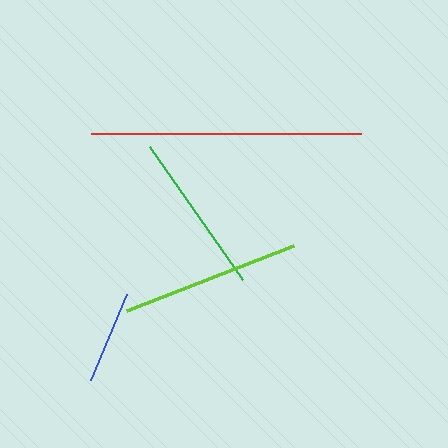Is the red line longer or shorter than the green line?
The red line is longer than the green line.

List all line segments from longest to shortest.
From longest to shortest: red, lime, green, blue.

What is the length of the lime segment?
The lime segment is approximately 180 pixels long.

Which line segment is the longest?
The red line is the longest at approximately 269 pixels.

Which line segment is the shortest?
The blue line is the shortest at approximately 94 pixels.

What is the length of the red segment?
The red segment is approximately 269 pixels long.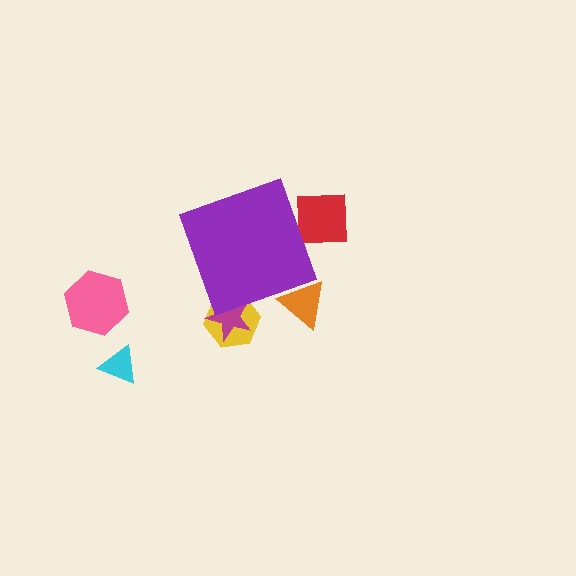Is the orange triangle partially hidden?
Yes, the orange triangle is partially hidden behind the purple diamond.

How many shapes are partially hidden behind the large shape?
4 shapes are partially hidden.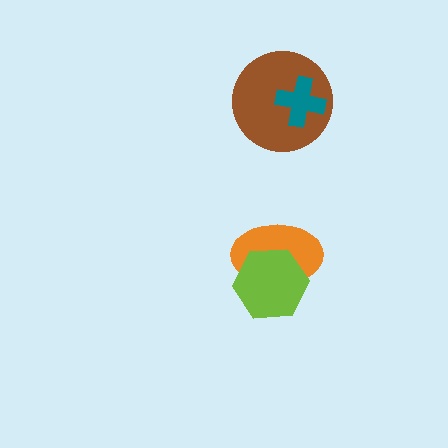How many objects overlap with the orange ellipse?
1 object overlaps with the orange ellipse.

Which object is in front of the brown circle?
The teal cross is in front of the brown circle.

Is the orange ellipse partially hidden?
Yes, it is partially covered by another shape.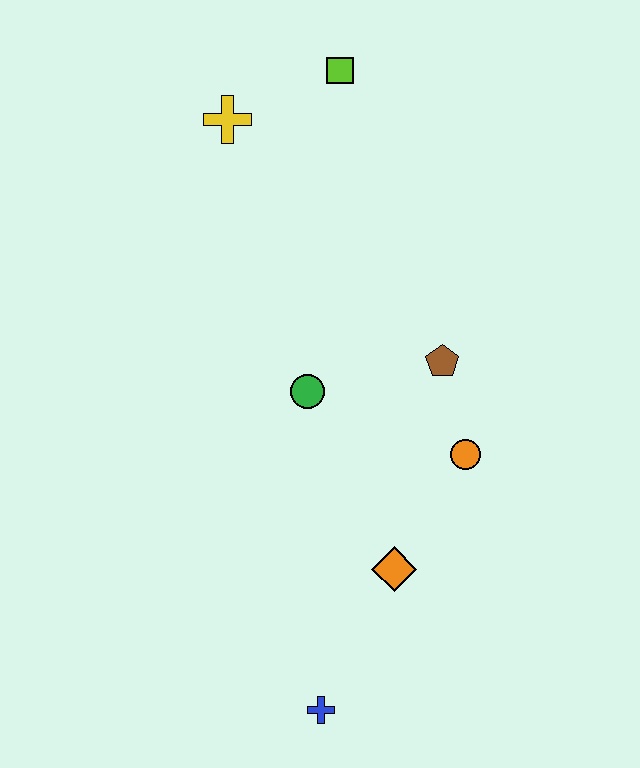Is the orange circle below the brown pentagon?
Yes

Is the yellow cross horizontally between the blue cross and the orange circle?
No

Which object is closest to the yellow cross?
The lime square is closest to the yellow cross.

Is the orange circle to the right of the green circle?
Yes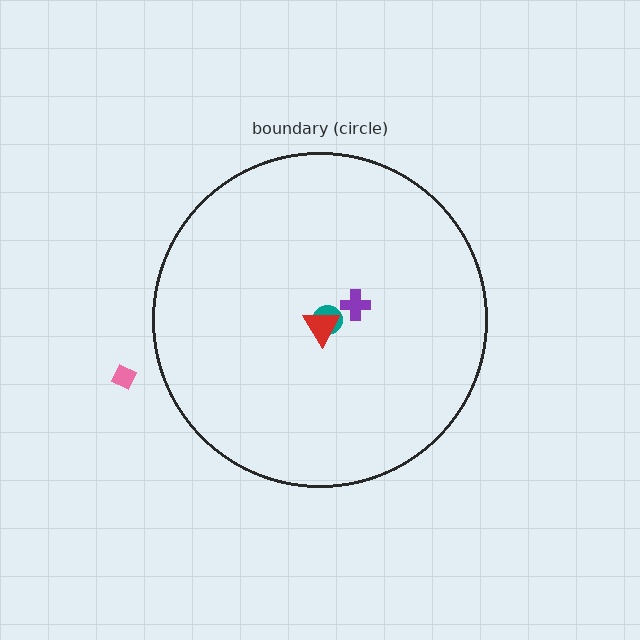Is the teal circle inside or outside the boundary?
Inside.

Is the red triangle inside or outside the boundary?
Inside.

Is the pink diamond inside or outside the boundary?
Outside.